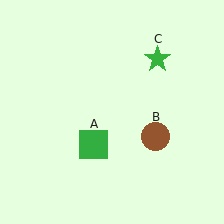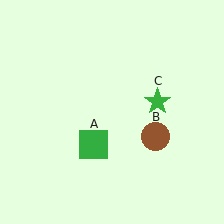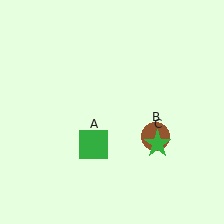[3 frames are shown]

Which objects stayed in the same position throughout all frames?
Green square (object A) and brown circle (object B) remained stationary.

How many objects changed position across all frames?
1 object changed position: green star (object C).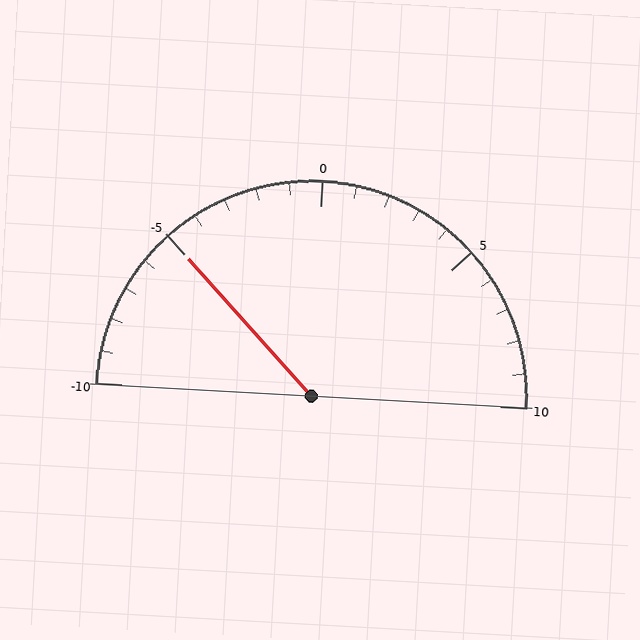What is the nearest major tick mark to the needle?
The nearest major tick mark is -5.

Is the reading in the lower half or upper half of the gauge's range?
The reading is in the lower half of the range (-10 to 10).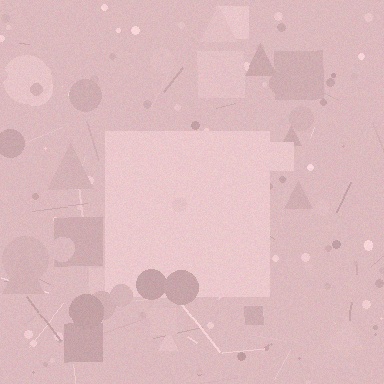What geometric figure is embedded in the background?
A square is embedded in the background.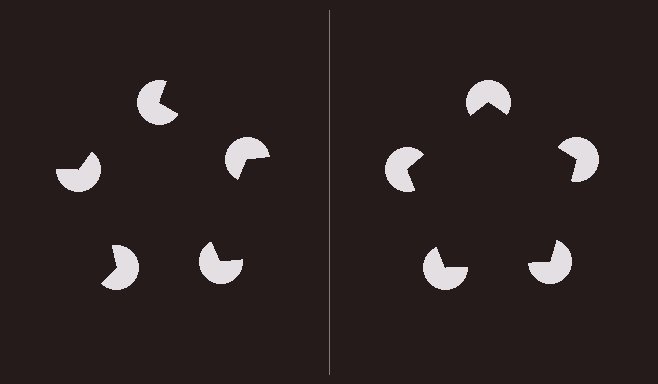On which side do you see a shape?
An illusory pentagon appears on the right side. On the left side the wedge cuts are rotated, so no coherent shape forms.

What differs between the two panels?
The pac-man discs are positioned identically on both sides; only the wedge orientations differ. On the right they align to a pentagon; on the left they are misaligned.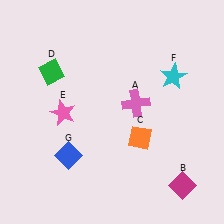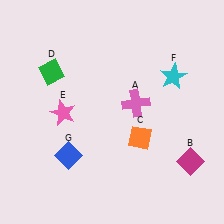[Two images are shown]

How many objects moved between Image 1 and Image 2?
1 object moved between the two images.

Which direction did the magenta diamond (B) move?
The magenta diamond (B) moved up.